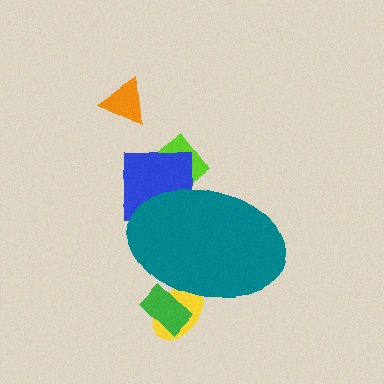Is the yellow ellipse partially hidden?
Yes, the yellow ellipse is partially hidden behind the teal ellipse.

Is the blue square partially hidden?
Yes, the blue square is partially hidden behind the teal ellipse.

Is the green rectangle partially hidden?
Yes, the green rectangle is partially hidden behind the teal ellipse.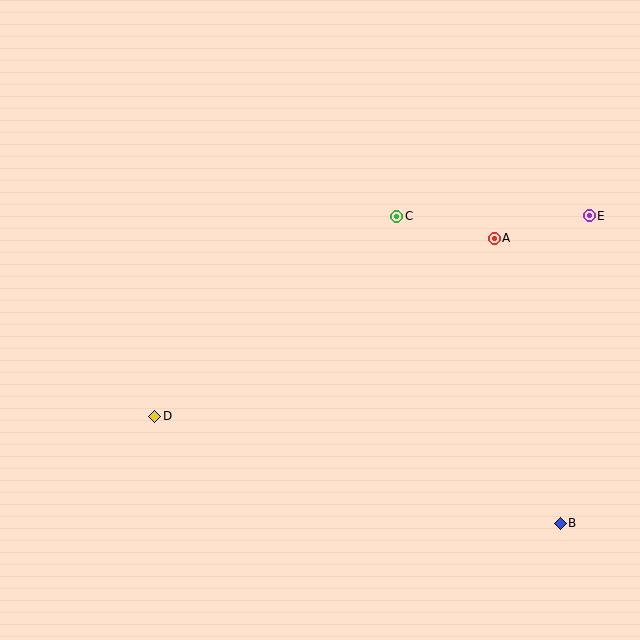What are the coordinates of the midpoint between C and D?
The midpoint between C and D is at (276, 316).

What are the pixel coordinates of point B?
Point B is at (560, 523).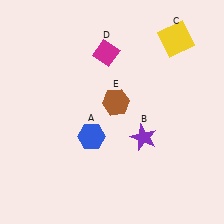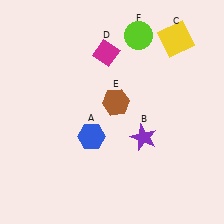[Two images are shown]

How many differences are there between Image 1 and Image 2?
There is 1 difference between the two images.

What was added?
A lime circle (F) was added in Image 2.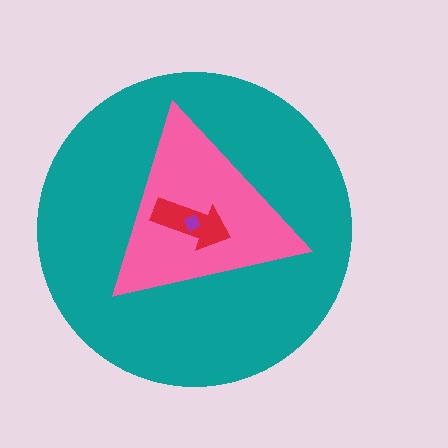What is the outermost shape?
The teal circle.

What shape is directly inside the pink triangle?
The red arrow.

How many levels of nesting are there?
4.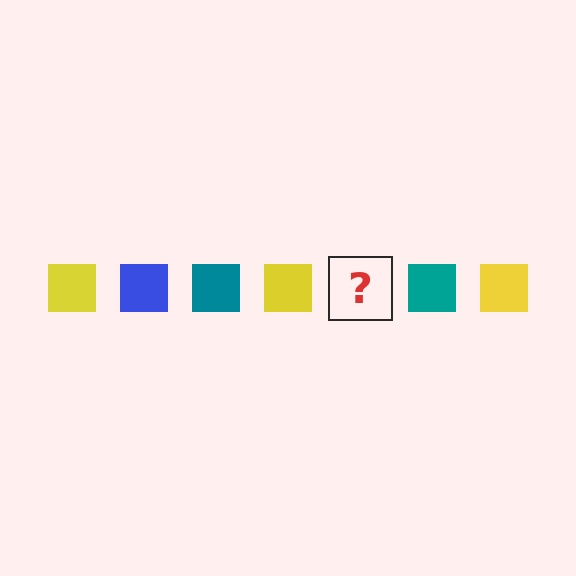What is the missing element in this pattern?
The missing element is a blue square.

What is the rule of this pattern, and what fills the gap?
The rule is that the pattern cycles through yellow, blue, teal squares. The gap should be filled with a blue square.